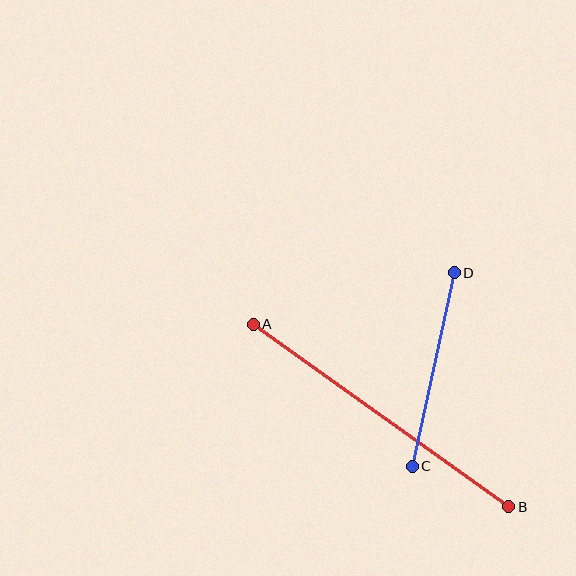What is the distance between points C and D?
The distance is approximately 198 pixels.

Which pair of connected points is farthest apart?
Points A and B are farthest apart.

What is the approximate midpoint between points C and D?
The midpoint is at approximately (433, 369) pixels.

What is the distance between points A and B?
The distance is approximately 314 pixels.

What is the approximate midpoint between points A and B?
The midpoint is at approximately (381, 416) pixels.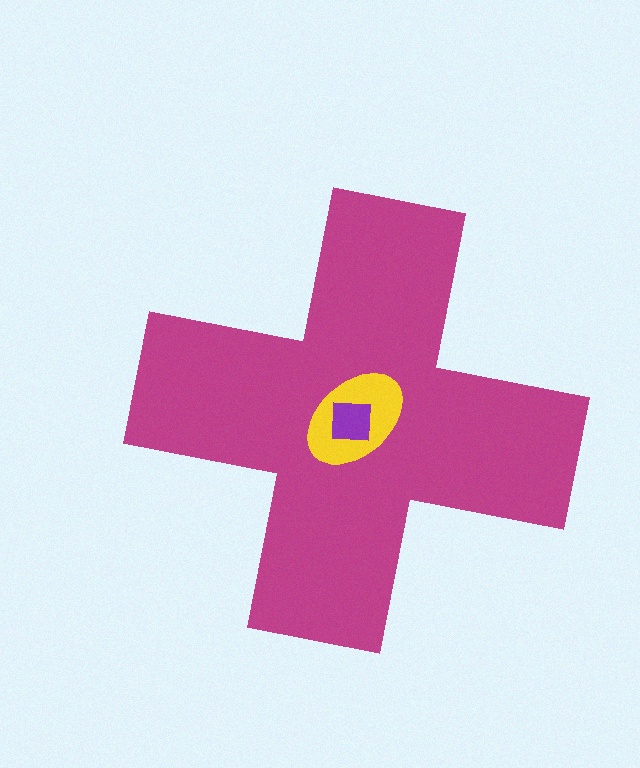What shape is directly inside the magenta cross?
The yellow ellipse.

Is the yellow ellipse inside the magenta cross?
Yes.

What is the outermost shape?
The magenta cross.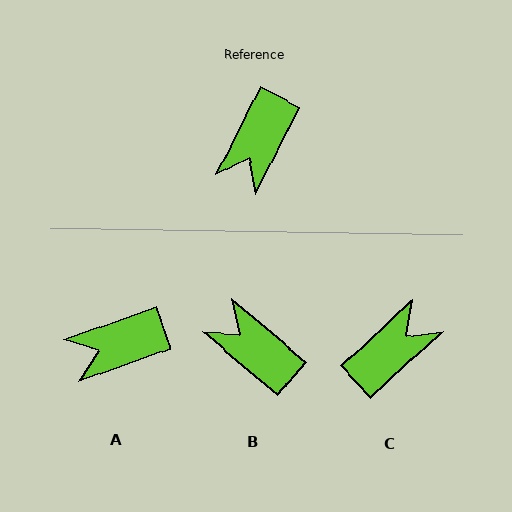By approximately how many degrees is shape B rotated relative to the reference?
Approximately 104 degrees clockwise.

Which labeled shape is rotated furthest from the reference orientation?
C, about 159 degrees away.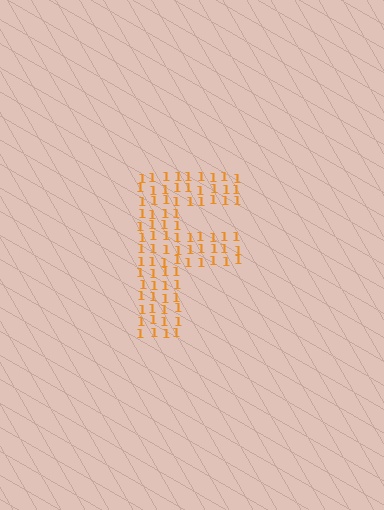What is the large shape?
The large shape is the letter F.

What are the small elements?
The small elements are digit 1's.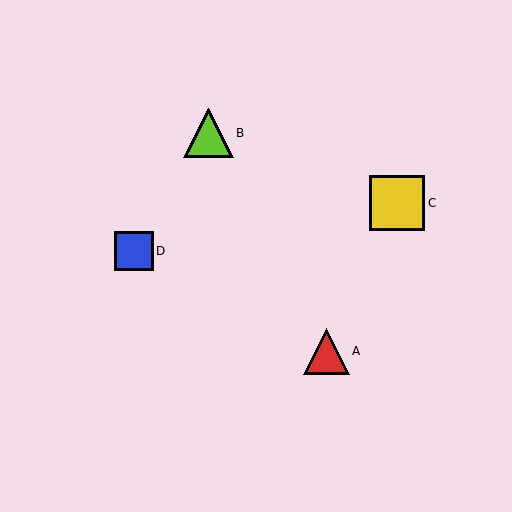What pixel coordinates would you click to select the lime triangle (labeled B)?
Click at (208, 133) to select the lime triangle B.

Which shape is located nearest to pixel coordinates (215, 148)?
The lime triangle (labeled B) at (208, 133) is nearest to that location.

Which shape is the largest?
The yellow square (labeled C) is the largest.